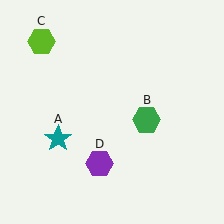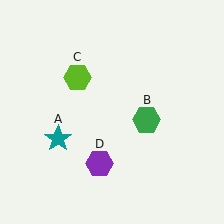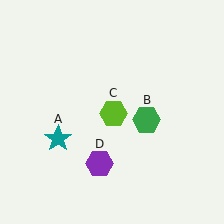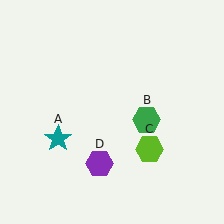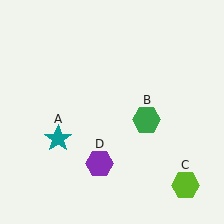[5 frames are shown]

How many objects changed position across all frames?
1 object changed position: lime hexagon (object C).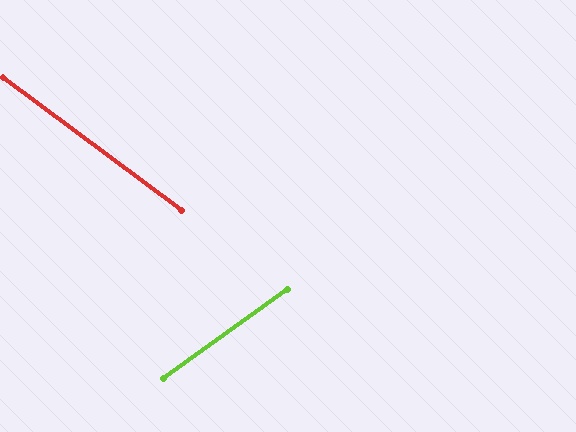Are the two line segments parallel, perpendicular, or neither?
Neither parallel nor perpendicular — they differ by about 72°.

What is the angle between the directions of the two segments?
Approximately 72 degrees.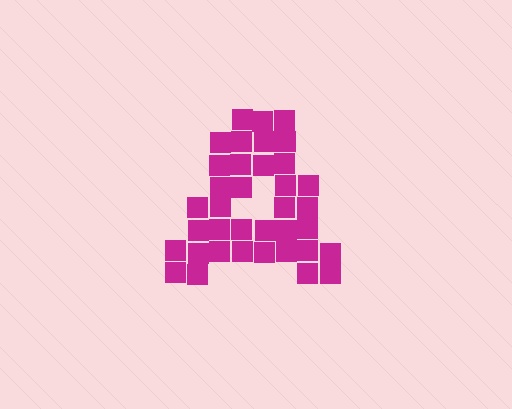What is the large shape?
The large shape is the letter A.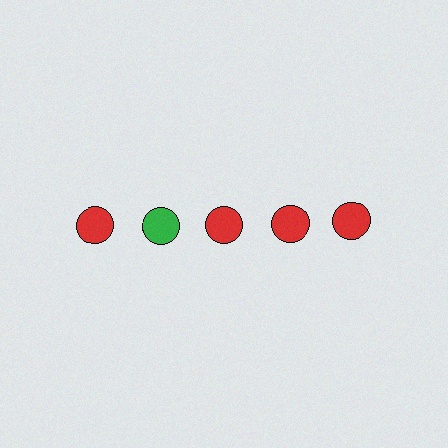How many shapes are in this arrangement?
There are 5 shapes arranged in a grid pattern.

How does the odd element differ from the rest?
It has a different color: green instead of red.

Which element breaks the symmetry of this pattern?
The green circle in the top row, second from left column breaks the symmetry. All other shapes are red circles.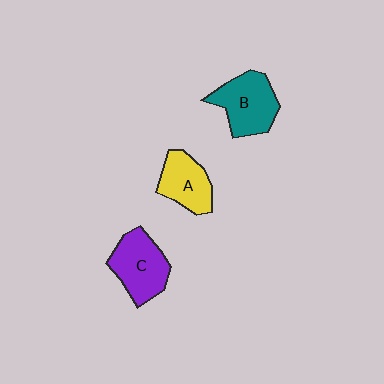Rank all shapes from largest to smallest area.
From largest to smallest: B (teal), C (purple), A (yellow).